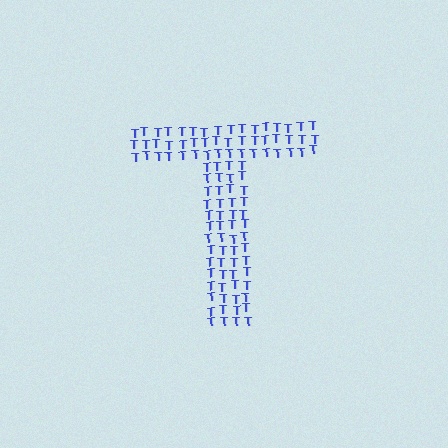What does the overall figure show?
The overall figure shows the letter T.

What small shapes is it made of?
It is made of small letter T's.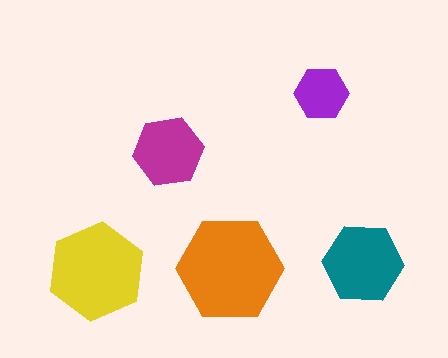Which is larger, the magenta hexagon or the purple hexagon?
The magenta one.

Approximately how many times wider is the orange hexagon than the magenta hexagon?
About 1.5 times wider.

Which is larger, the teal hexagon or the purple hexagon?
The teal one.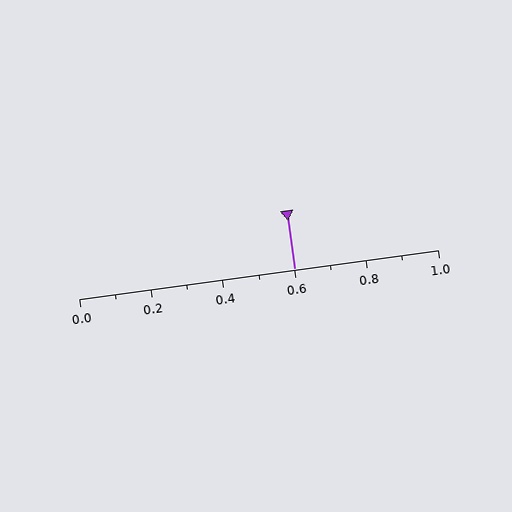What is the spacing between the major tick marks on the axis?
The major ticks are spaced 0.2 apart.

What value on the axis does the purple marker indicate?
The marker indicates approximately 0.6.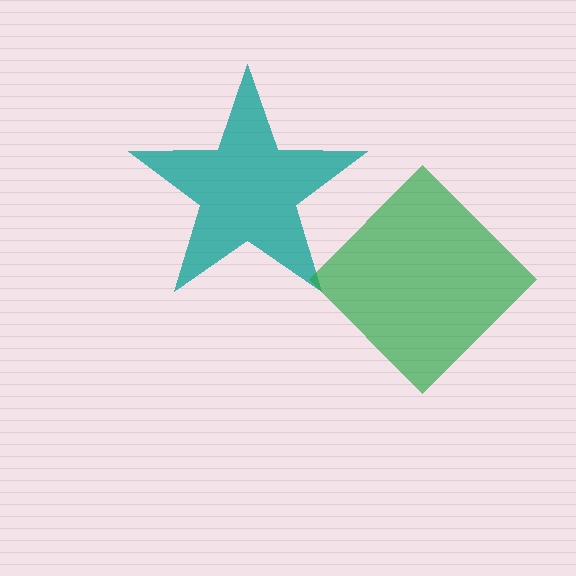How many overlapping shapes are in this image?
There are 2 overlapping shapes in the image.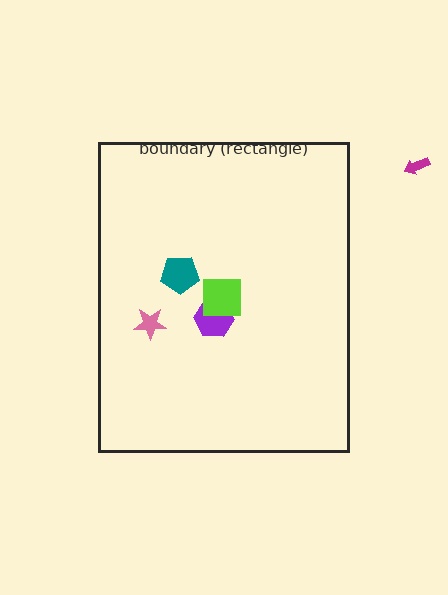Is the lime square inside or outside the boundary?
Inside.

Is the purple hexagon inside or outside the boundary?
Inside.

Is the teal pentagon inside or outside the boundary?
Inside.